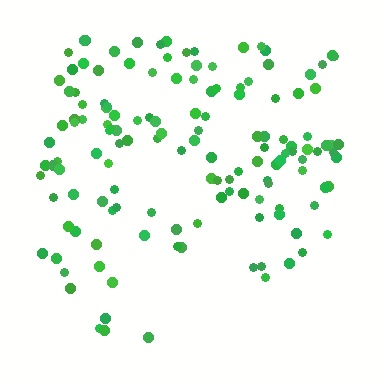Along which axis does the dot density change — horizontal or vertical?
Vertical.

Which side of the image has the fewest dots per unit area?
The bottom.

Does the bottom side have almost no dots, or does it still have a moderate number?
Still a moderate number, just noticeably fewer than the top.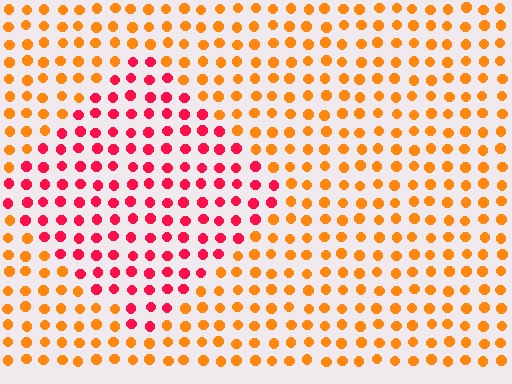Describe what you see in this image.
The image is filled with small orange elements in a uniform arrangement. A diamond-shaped region is visible where the elements are tinted to a slightly different hue, forming a subtle color boundary.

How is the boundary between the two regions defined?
The boundary is defined purely by a slight shift in hue (about 45 degrees). Spacing, size, and orientation are identical on both sides.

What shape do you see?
I see a diamond.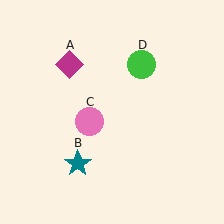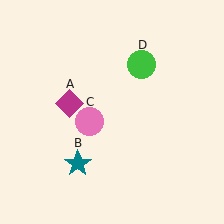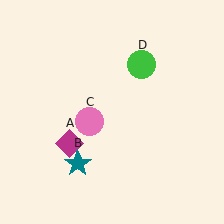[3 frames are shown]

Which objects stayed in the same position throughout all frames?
Teal star (object B) and pink circle (object C) and green circle (object D) remained stationary.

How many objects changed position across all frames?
1 object changed position: magenta diamond (object A).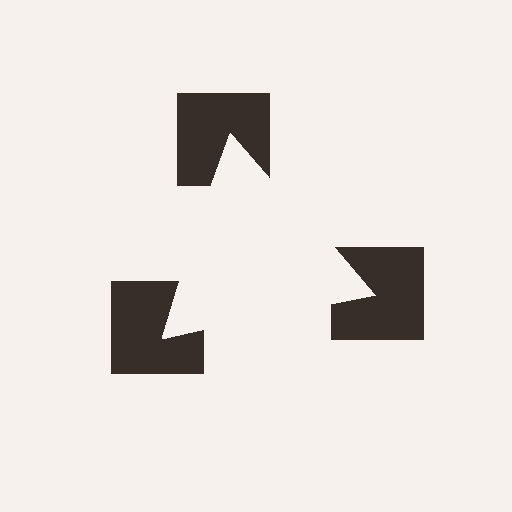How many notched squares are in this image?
There are 3 — one at each vertex of the illusory triangle.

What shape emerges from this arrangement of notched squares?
An illusory triangle — its edges are inferred from the aligned wedge cuts in the notched squares, not physically drawn.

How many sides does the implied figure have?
3 sides.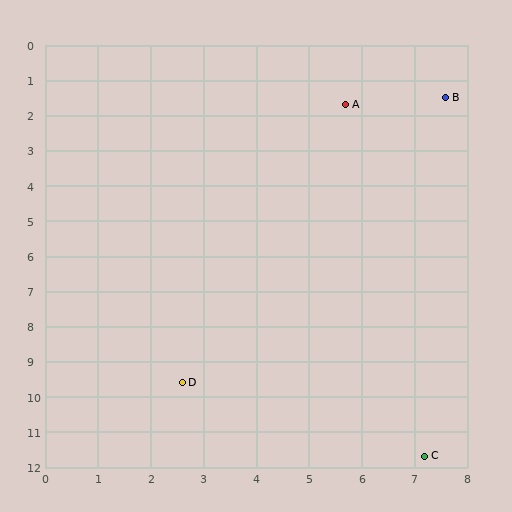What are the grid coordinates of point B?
Point B is at approximately (7.6, 1.5).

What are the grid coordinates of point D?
Point D is at approximately (2.6, 9.6).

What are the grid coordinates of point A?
Point A is at approximately (5.7, 1.7).